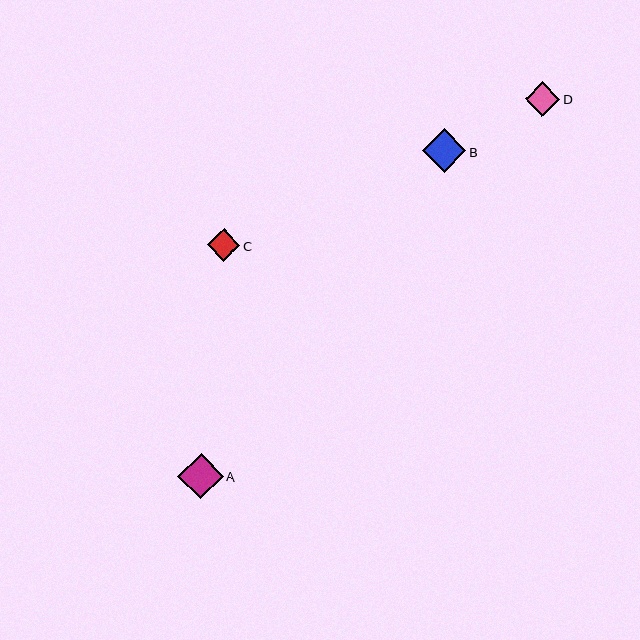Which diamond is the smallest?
Diamond C is the smallest with a size of approximately 33 pixels.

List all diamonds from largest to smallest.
From largest to smallest: A, B, D, C.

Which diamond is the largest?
Diamond A is the largest with a size of approximately 45 pixels.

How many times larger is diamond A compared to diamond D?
Diamond A is approximately 1.3 times the size of diamond D.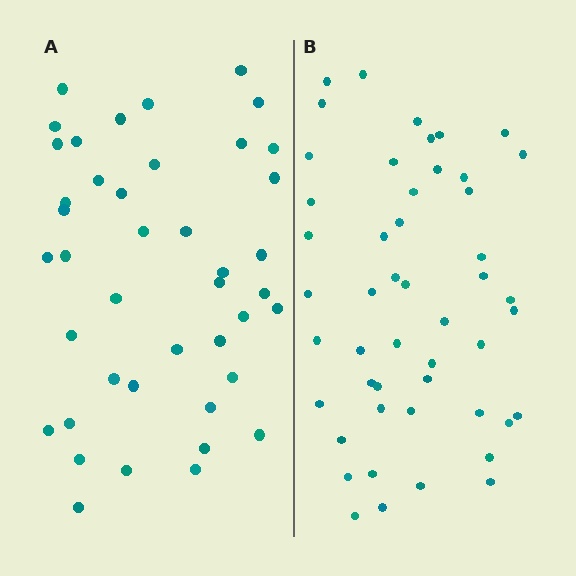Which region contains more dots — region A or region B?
Region B (the right region) has more dots.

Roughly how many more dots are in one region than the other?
Region B has roughly 8 or so more dots than region A.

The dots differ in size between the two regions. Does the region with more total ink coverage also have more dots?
No. Region A has more total ink coverage because its dots are larger, but region B actually contains more individual dots. Total area can be misleading — the number of items is what matters here.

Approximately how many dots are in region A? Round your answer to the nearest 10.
About 40 dots. (The exact count is 42, which rounds to 40.)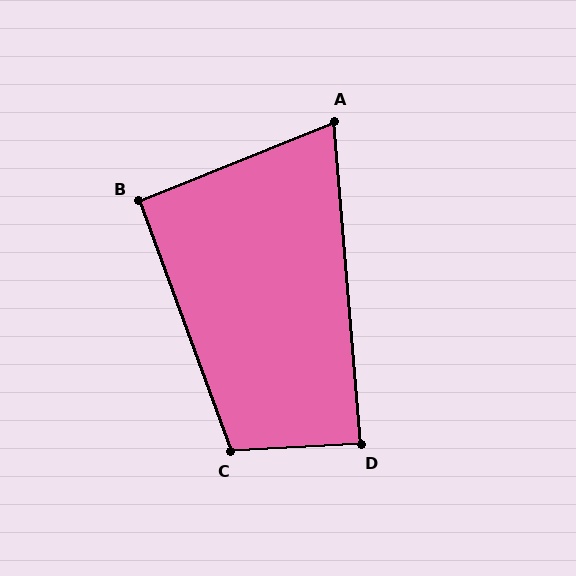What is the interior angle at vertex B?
Approximately 92 degrees (approximately right).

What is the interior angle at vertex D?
Approximately 88 degrees (approximately right).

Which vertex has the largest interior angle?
C, at approximately 107 degrees.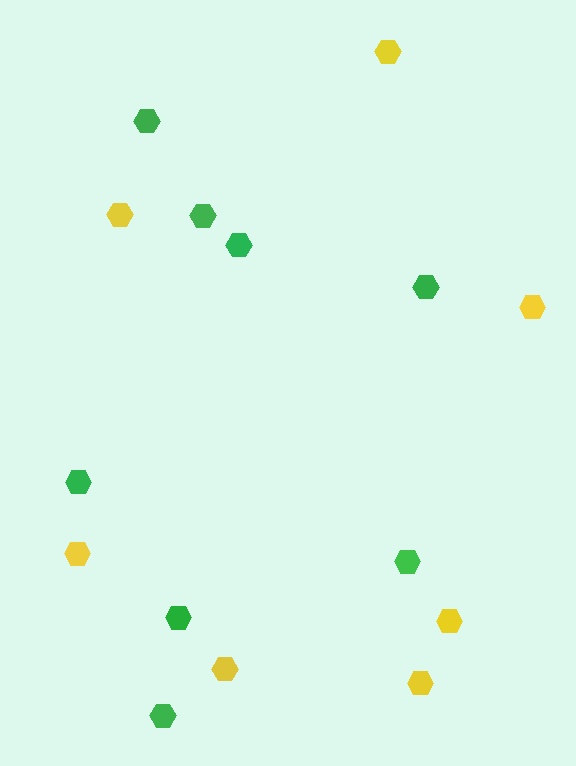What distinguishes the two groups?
There are 2 groups: one group of yellow hexagons (7) and one group of green hexagons (8).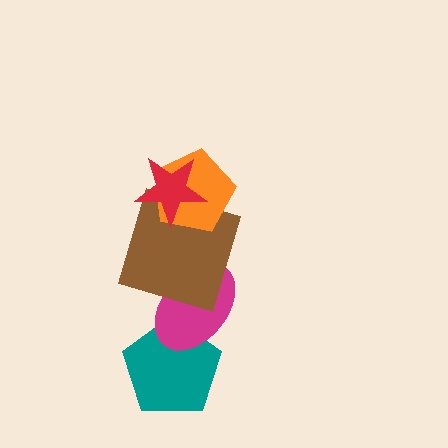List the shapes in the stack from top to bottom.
From top to bottom: the red star, the orange pentagon, the brown square, the magenta ellipse, the teal pentagon.